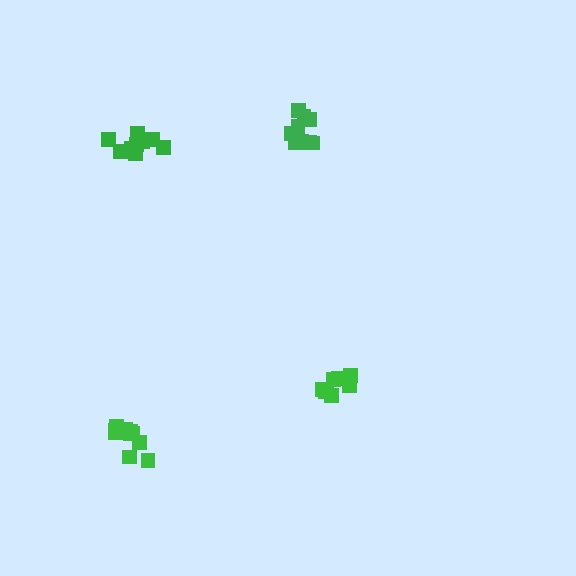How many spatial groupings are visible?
There are 4 spatial groupings.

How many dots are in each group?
Group 1: 9 dots, Group 2: 8 dots, Group 3: 10 dots, Group 4: 10 dots (37 total).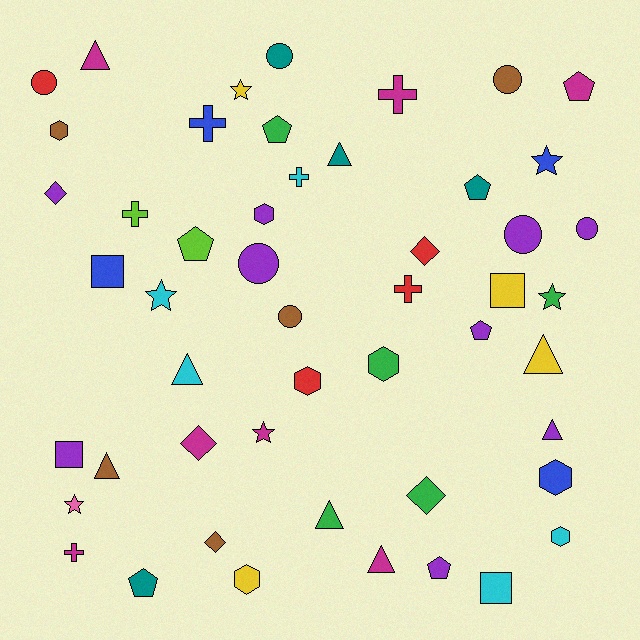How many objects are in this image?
There are 50 objects.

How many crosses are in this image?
There are 6 crosses.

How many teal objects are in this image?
There are 4 teal objects.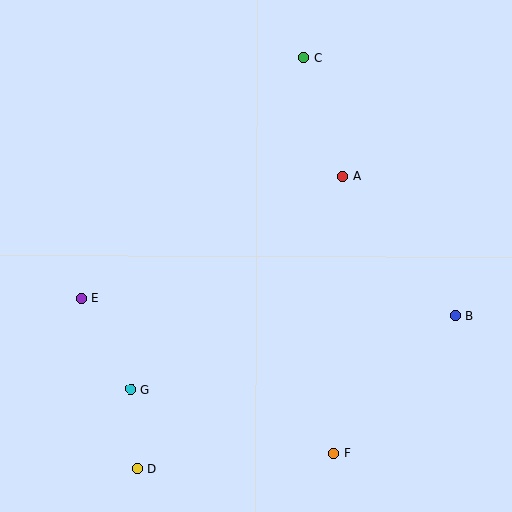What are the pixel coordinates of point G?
Point G is at (131, 389).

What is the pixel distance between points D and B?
The distance between D and B is 353 pixels.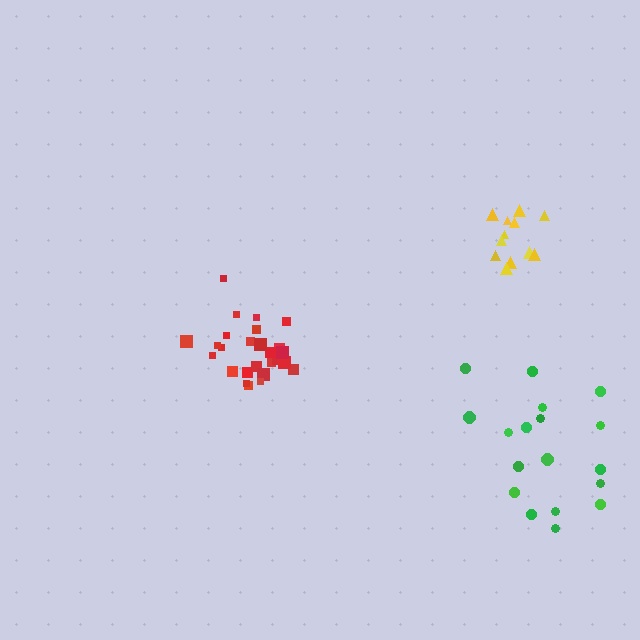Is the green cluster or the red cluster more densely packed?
Red.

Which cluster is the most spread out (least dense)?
Green.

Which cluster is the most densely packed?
Red.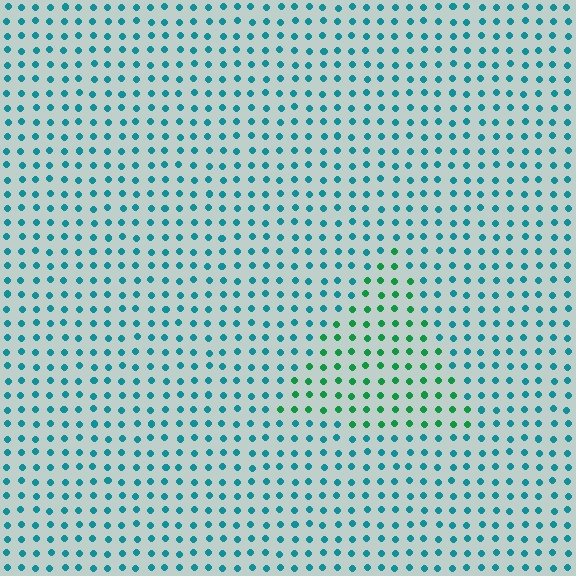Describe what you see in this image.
The image is filled with small teal elements in a uniform arrangement. A triangle-shaped region is visible where the elements are tinted to a slightly different hue, forming a subtle color boundary.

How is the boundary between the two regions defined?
The boundary is defined purely by a slight shift in hue (about 41 degrees). Spacing, size, and orientation are identical on both sides.